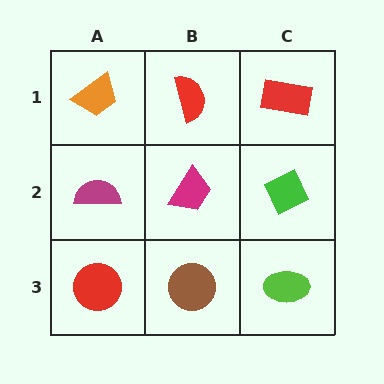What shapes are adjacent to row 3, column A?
A magenta semicircle (row 2, column A), a brown circle (row 3, column B).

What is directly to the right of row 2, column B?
A green diamond.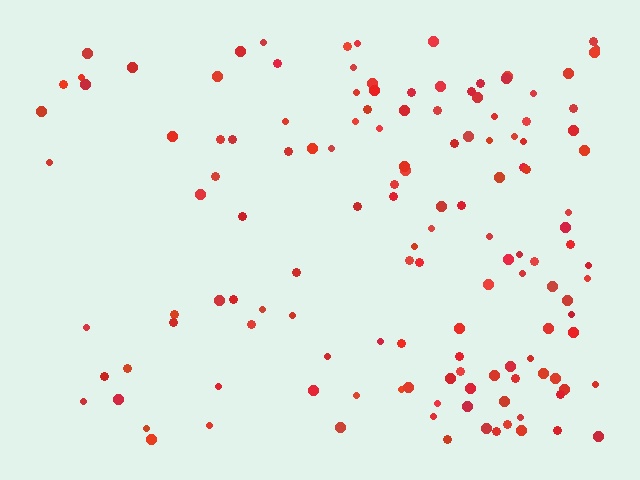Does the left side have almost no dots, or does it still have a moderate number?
Still a moderate number, just noticeably fewer than the right.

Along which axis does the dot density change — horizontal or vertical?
Horizontal.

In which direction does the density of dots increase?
From left to right, with the right side densest.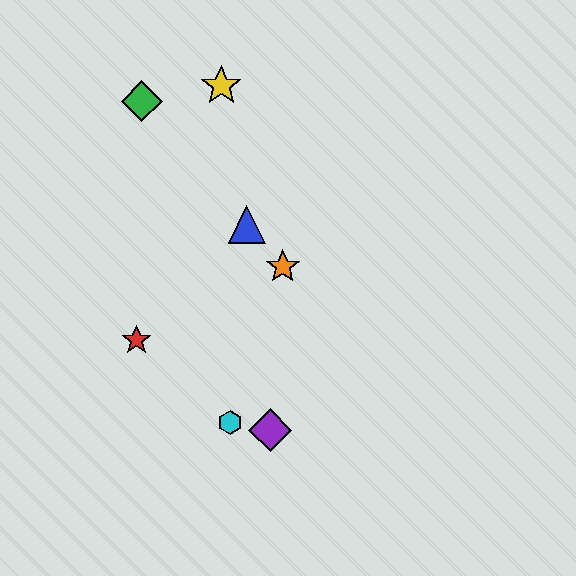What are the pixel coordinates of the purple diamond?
The purple diamond is at (270, 430).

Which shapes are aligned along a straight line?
The blue triangle, the green diamond, the orange star are aligned along a straight line.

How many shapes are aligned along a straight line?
3 shapes (the blue triangle, the green diamond, the orange star) are aligned along a straight line.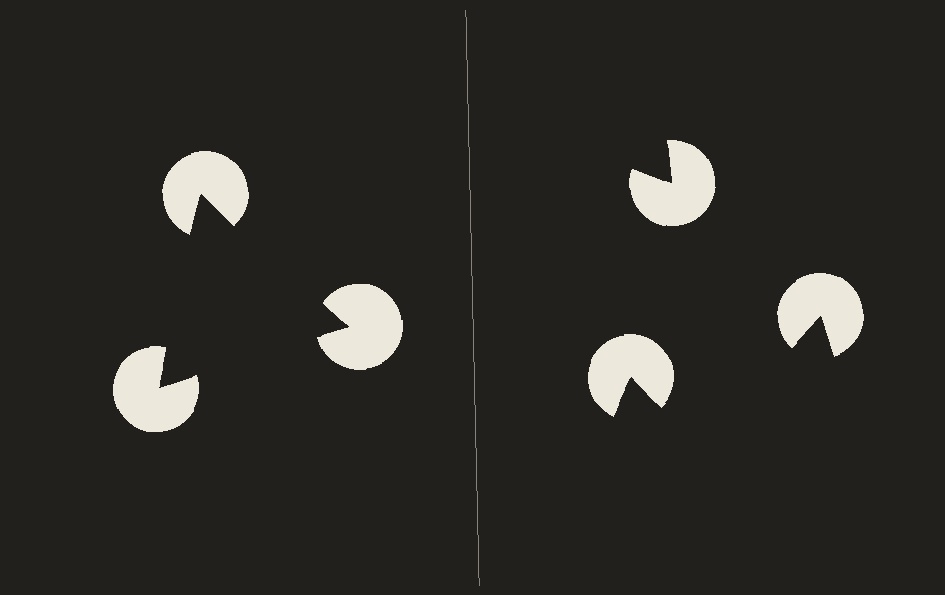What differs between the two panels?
The pac-man discs are positioned identically on both sides; only the wedge orientations differ. On the left they align to a triangle; on the right they are misaligned.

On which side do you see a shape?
An illusory triangle appears on the left side. On the right side the wedge cuts are rotated, so no coherent shape forms.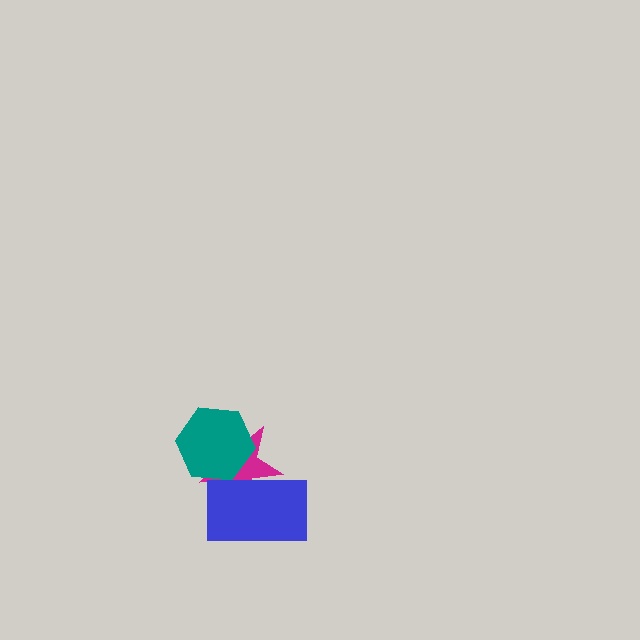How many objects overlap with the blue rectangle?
2 objects overlap with the blue rectangle.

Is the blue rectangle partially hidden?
No, no other shape covers it.